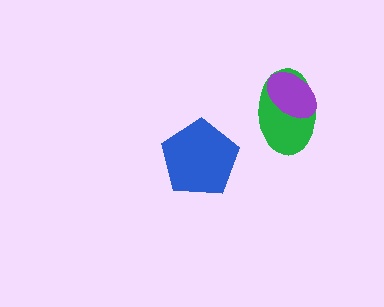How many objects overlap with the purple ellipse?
1 object overlaps with the purple ellipse.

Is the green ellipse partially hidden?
Yes, it is partially covered by another shape.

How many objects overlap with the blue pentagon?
0 objects overlap with the blue pentagon.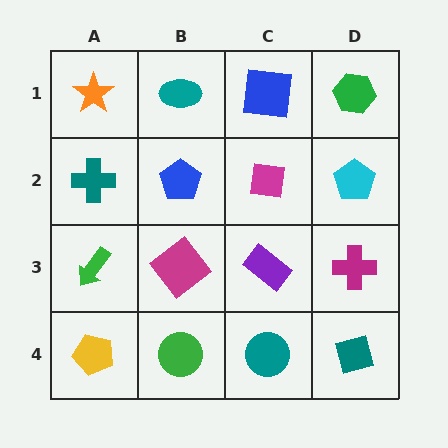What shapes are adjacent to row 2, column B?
A teal ellipse (row 1, column B), a magenta diamond (row 3, column B), a teal cross (row 2, column A), a magenta square (row 2, column C).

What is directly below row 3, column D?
A teal square.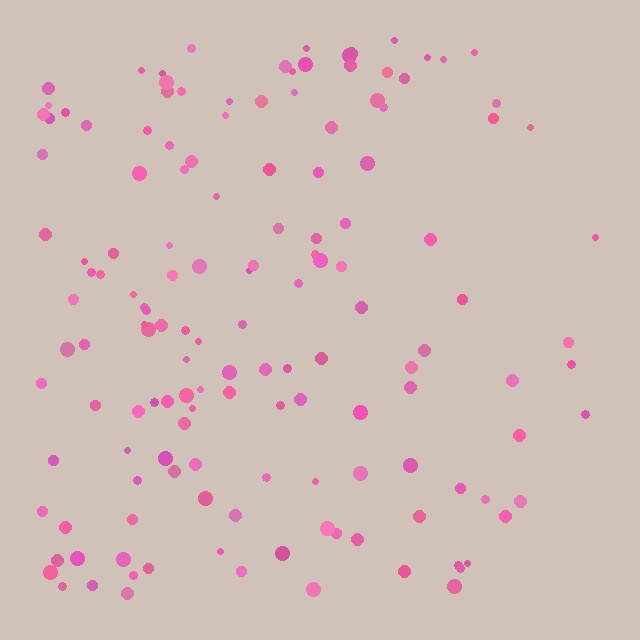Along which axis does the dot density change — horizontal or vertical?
Horizontal.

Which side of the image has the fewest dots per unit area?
The right.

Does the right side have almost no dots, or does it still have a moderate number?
Still a moderate number, just noticeably fewer than the left.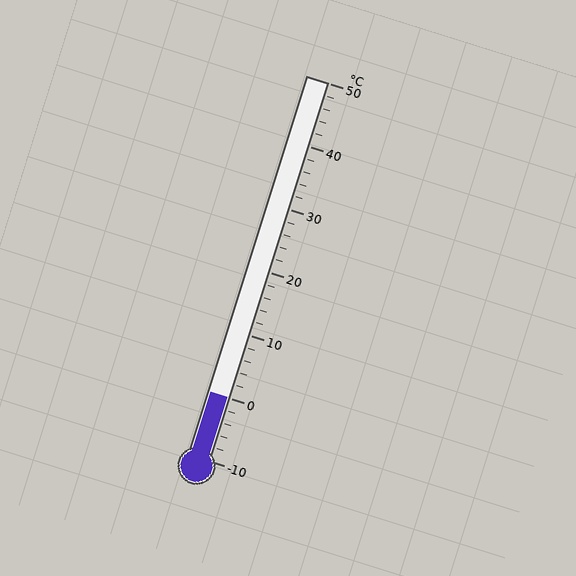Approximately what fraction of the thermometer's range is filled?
The thermometer is filled to approximately 15% of its range.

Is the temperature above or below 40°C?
The temperature is below 40°C.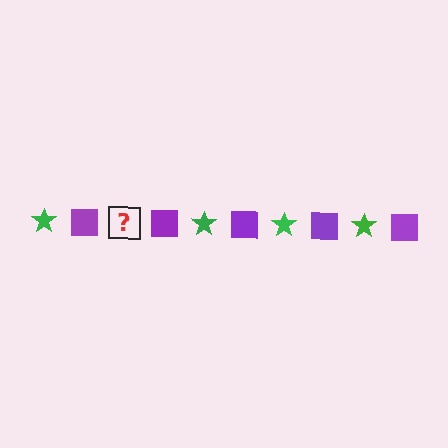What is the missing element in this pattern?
The missing element is a green star.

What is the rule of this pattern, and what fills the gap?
The rule is that the pattern alternates between green star and purple square. The gap should be filled with a green star.